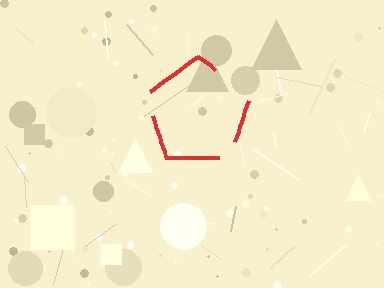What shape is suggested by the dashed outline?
The dashed outline suggests a pentagon.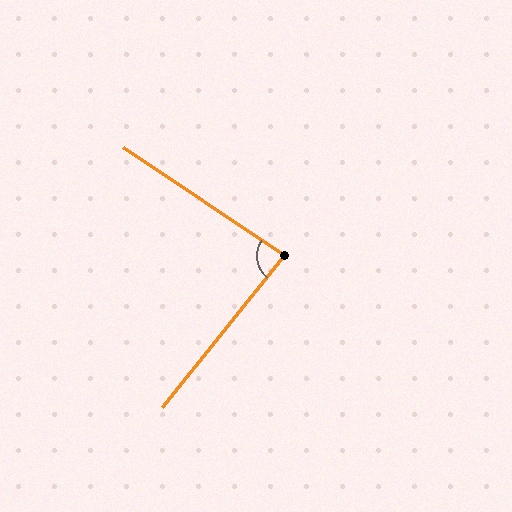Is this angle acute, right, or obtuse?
It is acute.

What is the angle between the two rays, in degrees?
Approximately 85 degrees.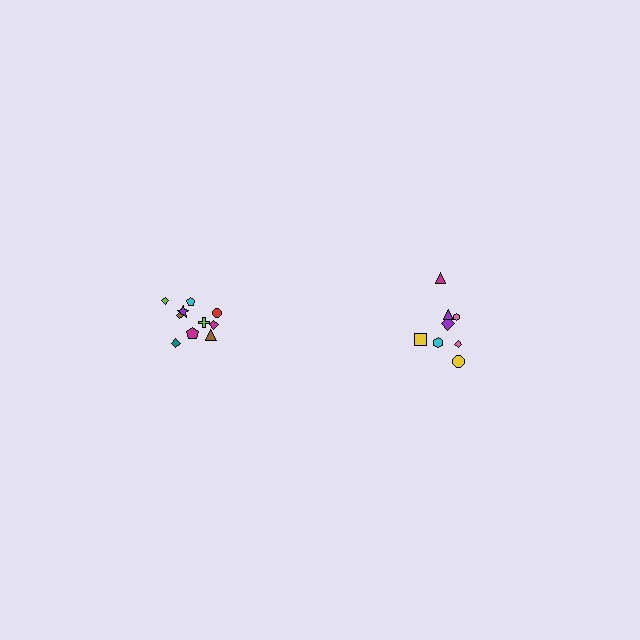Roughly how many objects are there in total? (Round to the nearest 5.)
Roughly 20 objects in total.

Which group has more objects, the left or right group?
The left group.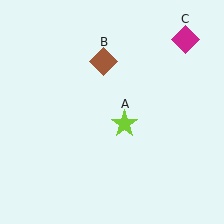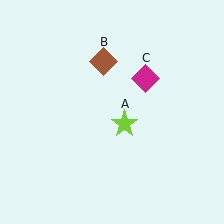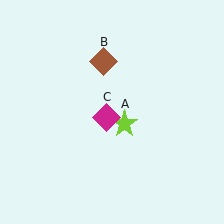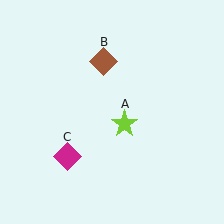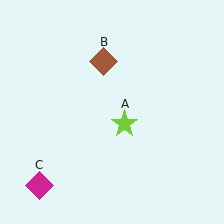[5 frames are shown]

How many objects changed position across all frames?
1 object changed position: magenta diamond (object C).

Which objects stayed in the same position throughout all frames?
Lime star (object A) and brown diamond (object B) remained stationary.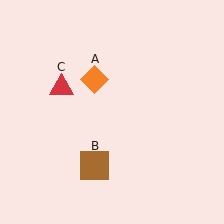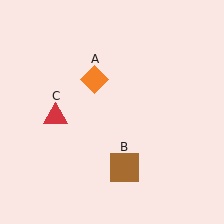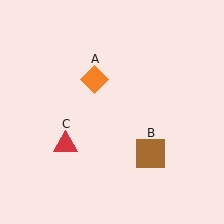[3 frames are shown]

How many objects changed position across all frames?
2 objects changed position: brown square (object B), red triangle (object C).